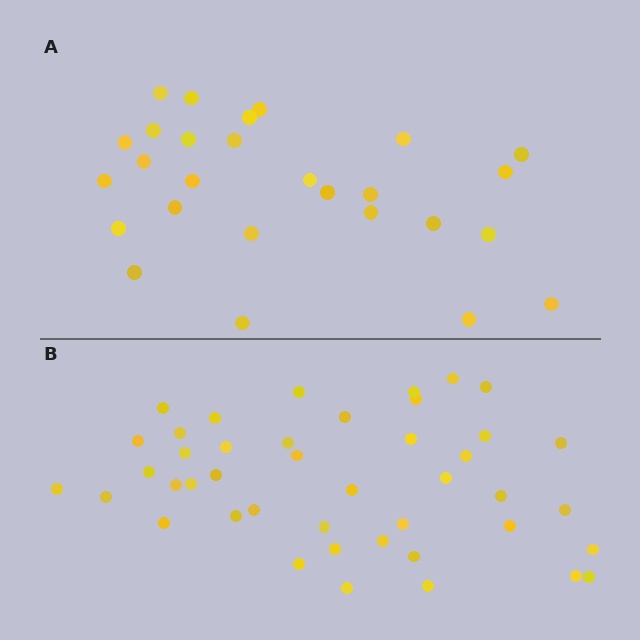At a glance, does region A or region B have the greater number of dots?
Region B (the bottom region) has more dots.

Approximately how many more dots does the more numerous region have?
Region B has approximately 15 more dots than region A.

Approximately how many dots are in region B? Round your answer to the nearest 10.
About 40 dots. (The exact count is 43, which rounds to 40.)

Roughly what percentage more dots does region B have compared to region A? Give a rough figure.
About 60% more.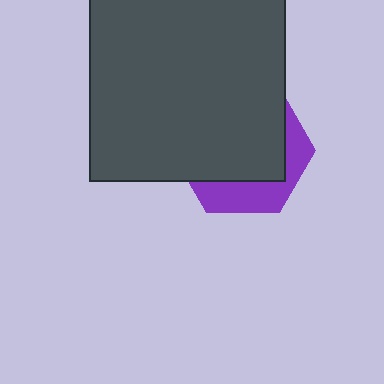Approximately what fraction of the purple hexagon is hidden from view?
Roughly 68% of the purple hexagon is hidden behind the dark gray square.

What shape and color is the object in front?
The object in front is a dark gray square.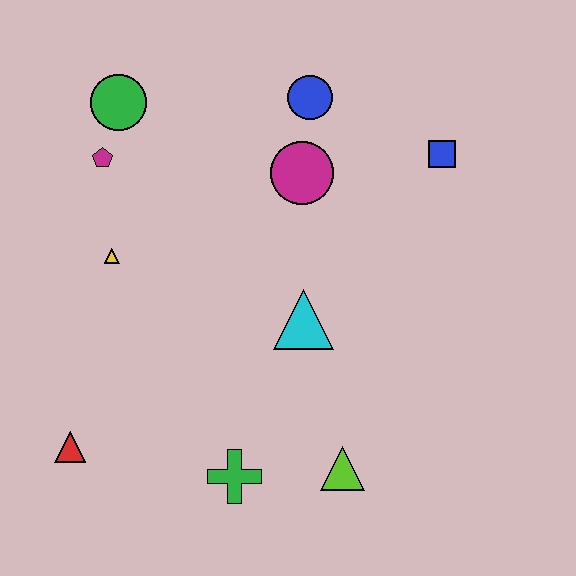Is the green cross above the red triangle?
No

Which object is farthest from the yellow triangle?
The blue square is farthest from the yellow triangle.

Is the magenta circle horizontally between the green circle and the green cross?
No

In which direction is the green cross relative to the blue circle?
The green cross is below the blue circle.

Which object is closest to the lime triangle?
The green cross is closest to the lime triangle.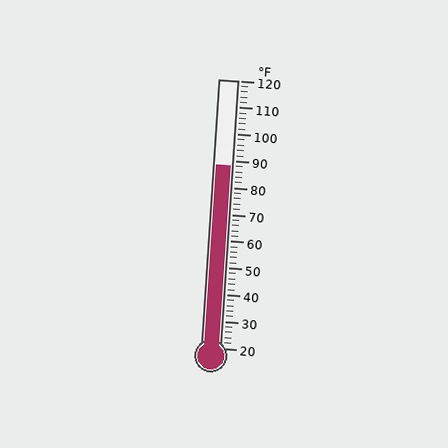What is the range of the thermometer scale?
The thermometer scale ranges from 20°F to 120°F.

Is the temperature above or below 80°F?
The temperature is above 80°F.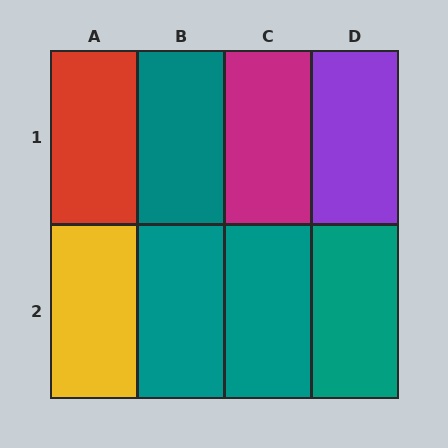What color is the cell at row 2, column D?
Teal.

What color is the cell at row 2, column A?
Yellow.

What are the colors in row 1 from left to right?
Red, teal, magenta, purple.